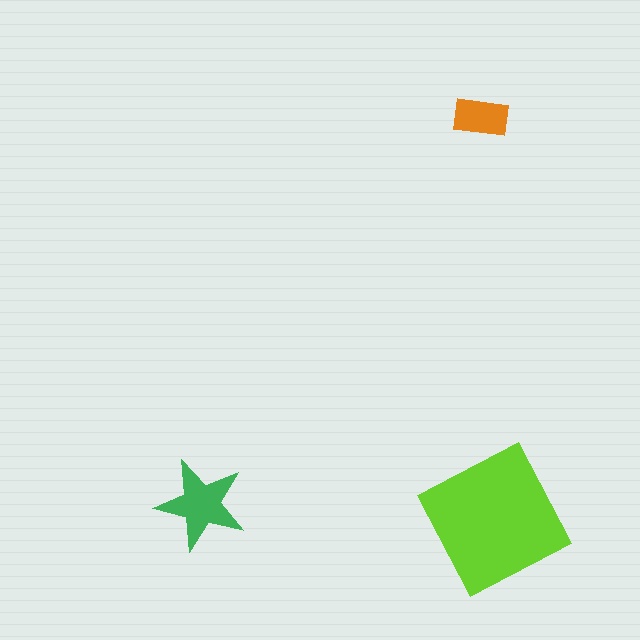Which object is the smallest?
The orange rectangle.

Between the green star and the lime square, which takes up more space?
The lime square.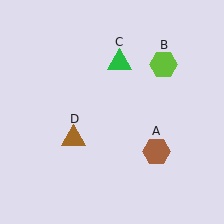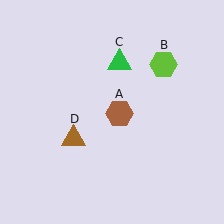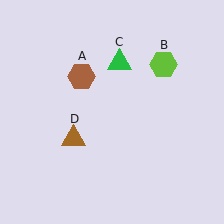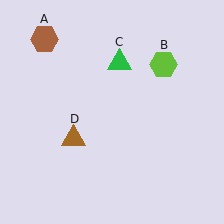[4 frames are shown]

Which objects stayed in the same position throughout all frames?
Lime hexagon (object B) and green triangle (object C) and brown triangle (object D) remained stationary.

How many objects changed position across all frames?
1 object changed position: brown hexagon (object A).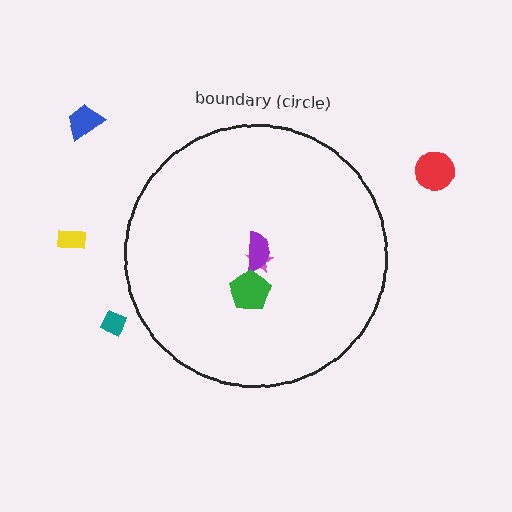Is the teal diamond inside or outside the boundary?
Outside.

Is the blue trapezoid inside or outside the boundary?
Outside.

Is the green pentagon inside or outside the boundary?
Inside.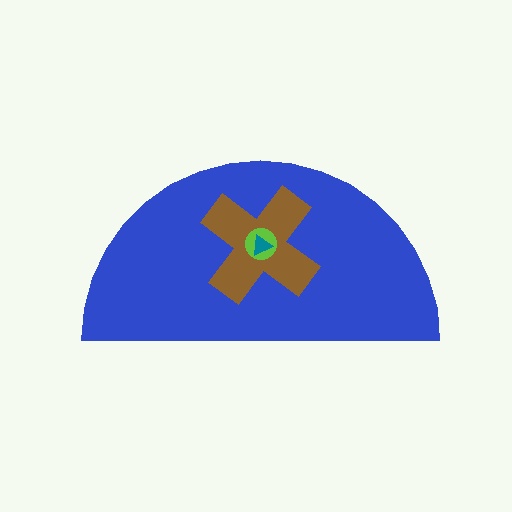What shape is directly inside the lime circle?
The teal triangle.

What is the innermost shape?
The teal triangle.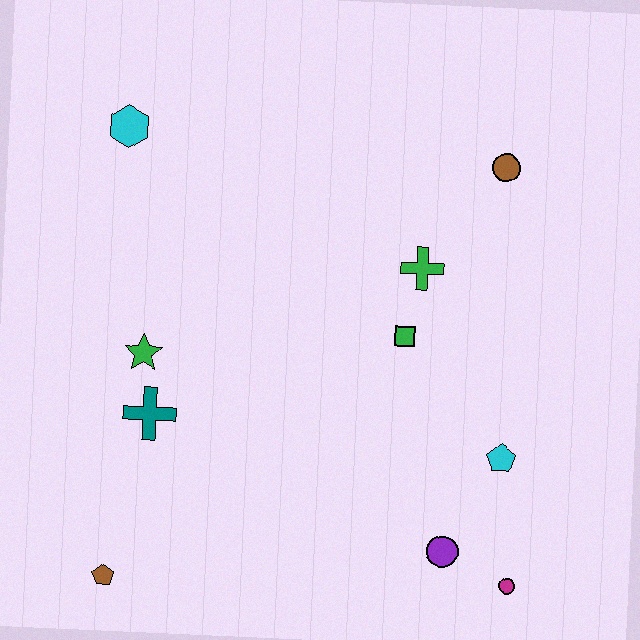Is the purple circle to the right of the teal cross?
Yes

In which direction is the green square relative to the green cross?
The green square is below the green cross.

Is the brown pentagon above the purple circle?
No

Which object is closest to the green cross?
The green square is closest to the green cross.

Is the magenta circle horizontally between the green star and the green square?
No